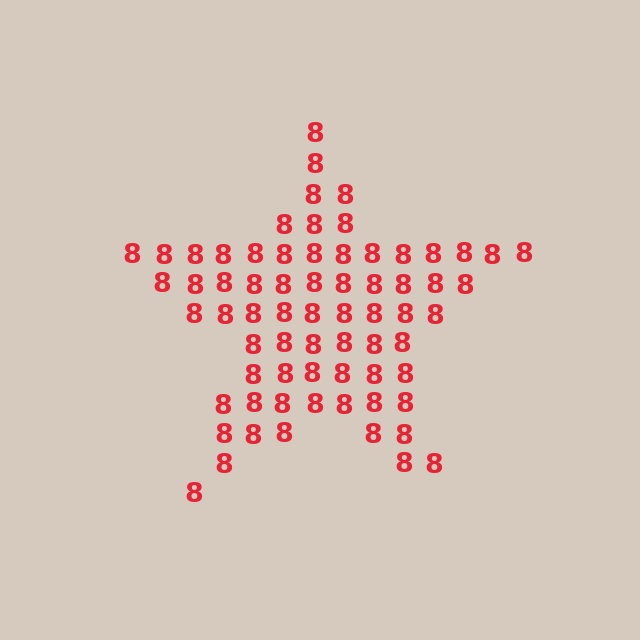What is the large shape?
The large shape is a star.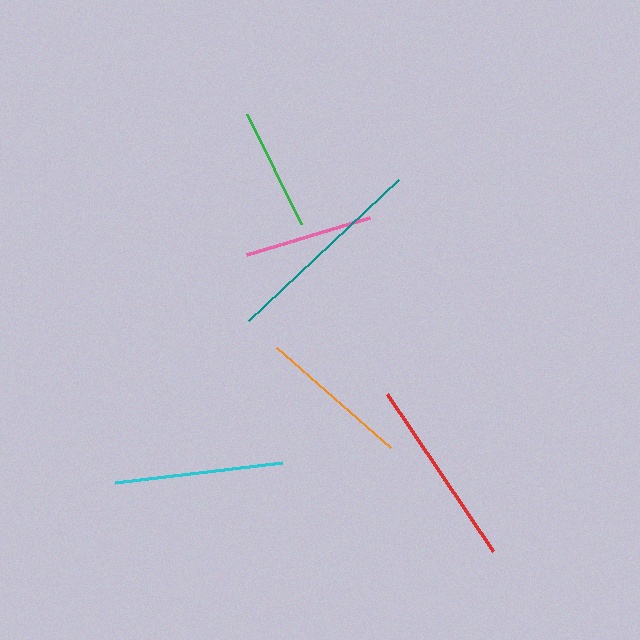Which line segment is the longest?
The teal line is the longest at approximately 206 pixels.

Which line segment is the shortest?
The green line is the shortest at approximately 123 pixels.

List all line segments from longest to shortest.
From longest to shortest: teal, red, cyan, orange, pink, green.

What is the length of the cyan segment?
The cyan segment is approximately 168 pixels long.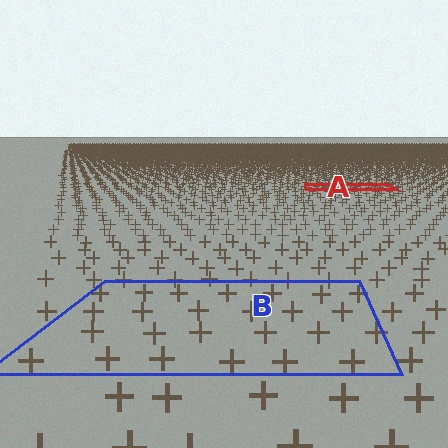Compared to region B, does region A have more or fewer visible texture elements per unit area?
Region A has more texture elements per unit area — they are packed more densely because it is farther away.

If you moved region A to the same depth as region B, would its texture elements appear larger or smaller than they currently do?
They would appear larger. At a closer depth, the same texture elements are projected at a bigger on-screen size.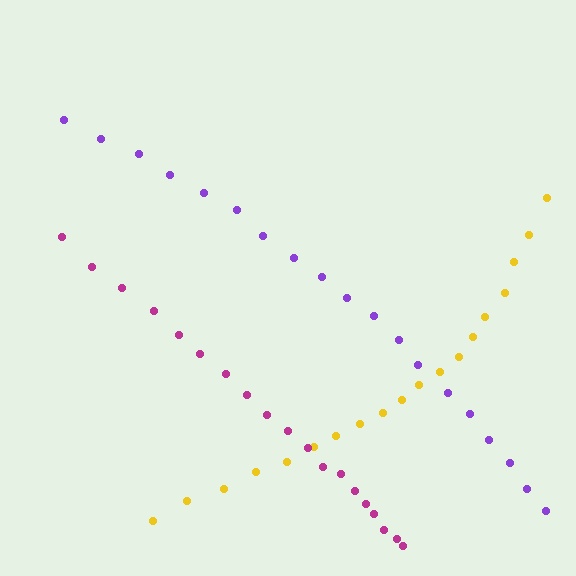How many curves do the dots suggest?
There are 3 distinct paths.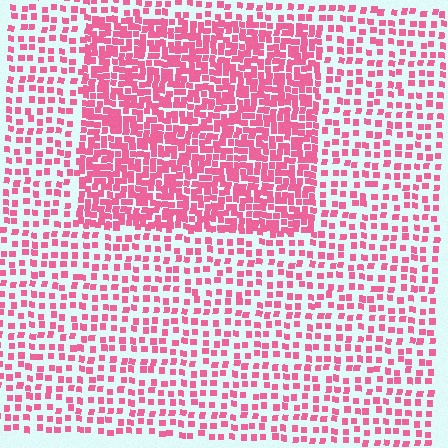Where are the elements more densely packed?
The elements are more densely packed inside the rectangle boundary.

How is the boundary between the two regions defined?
The boundary is defined by a change in element density (approximately 2.1x ratio). All elements are the same color, size, and shape.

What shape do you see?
I see a rectangle.